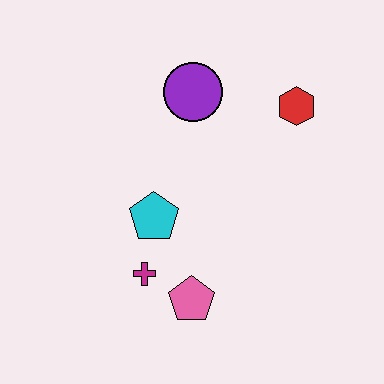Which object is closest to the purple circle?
The red hexagon is closest to the purple circle.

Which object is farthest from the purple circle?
The pink pentagon is farthest from the purple circle.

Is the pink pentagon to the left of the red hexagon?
Yes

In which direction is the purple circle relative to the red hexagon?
The purple circle is to the left of the red hexagon.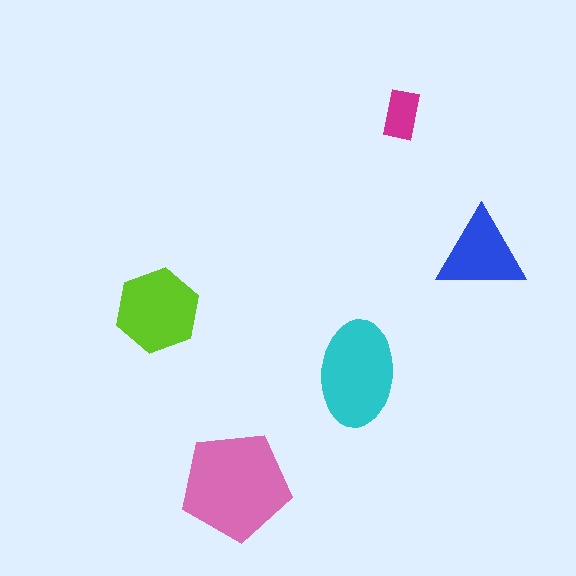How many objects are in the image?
There are 5 objects in the image.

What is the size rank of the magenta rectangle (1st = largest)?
5th.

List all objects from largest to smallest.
The pink pentagon, the cyan ellipse, the lime hexagon, the blue triangle, the magenta rectangle.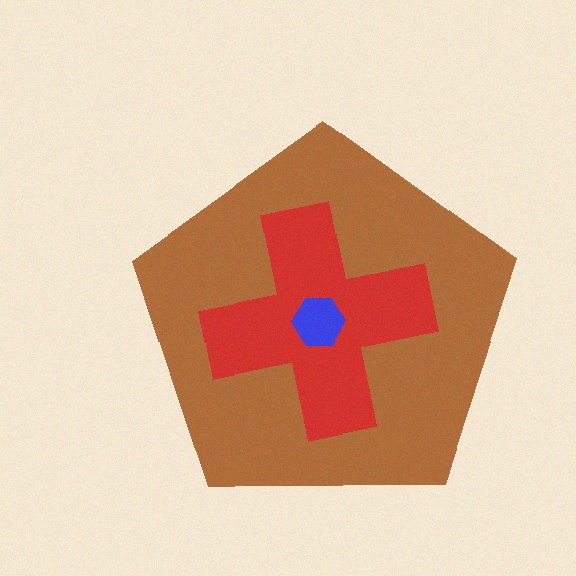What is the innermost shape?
The blue hexagon.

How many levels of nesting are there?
3.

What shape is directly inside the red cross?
The blue hexagon.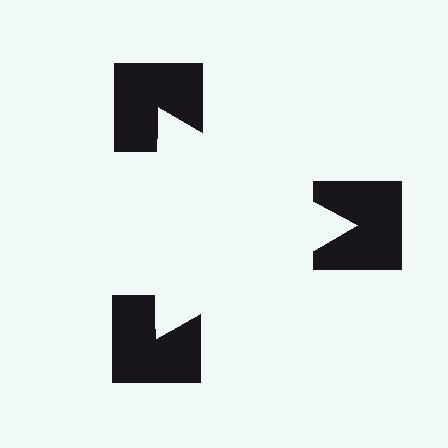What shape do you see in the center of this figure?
An illusory triangle — its edges are inferred from the aligned wedge cuts in the notched squares, not physically drawn.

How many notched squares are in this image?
There are 3 — one at each vertex of the illusory triangle.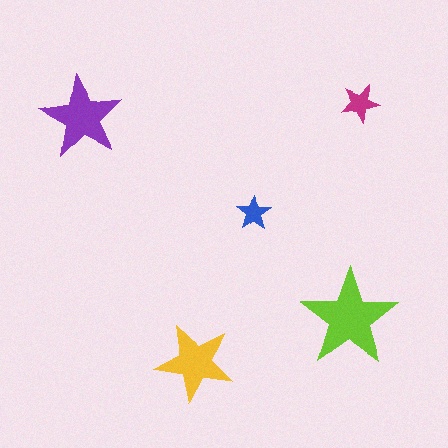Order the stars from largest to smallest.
the lime one, the purple one, the yellow one, the magenta one, the blue one.